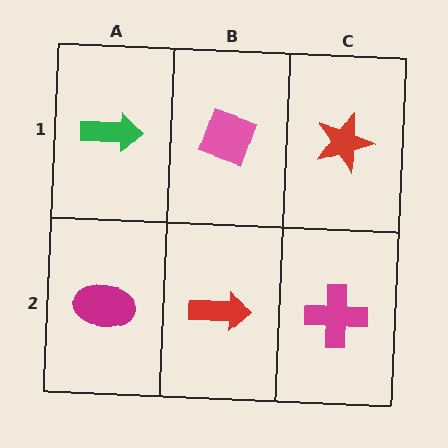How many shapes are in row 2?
3 shapes.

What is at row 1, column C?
A red star.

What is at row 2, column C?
A magenta cross.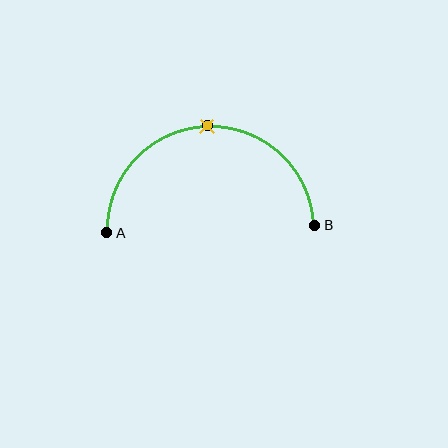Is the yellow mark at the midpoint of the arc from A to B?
Yes. The yellow mark lies on the arc at equal arc-length from both A and B — it is the arc midpoint.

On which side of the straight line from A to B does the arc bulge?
The arc bulges above the straight line connecting A and B.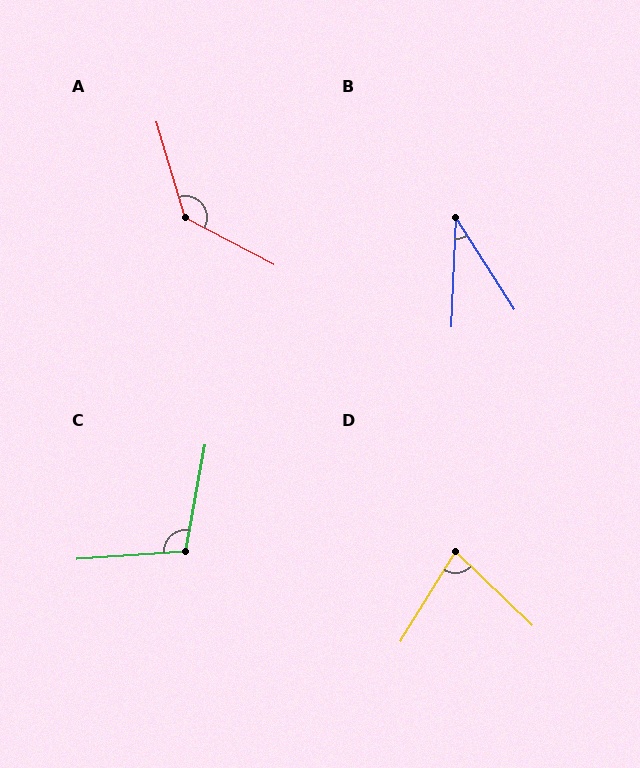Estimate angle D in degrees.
Approximately 78 degrees.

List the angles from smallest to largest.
B (35°), D (78°), C (104°), A (134°).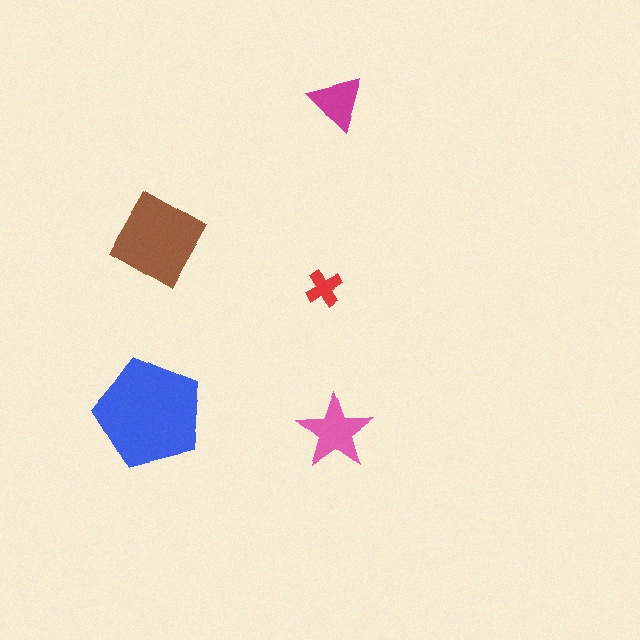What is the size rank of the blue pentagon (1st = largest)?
1st.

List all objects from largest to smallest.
The blue pentagon, the brown diamond, the pink star, the magenta triangle, the red cross.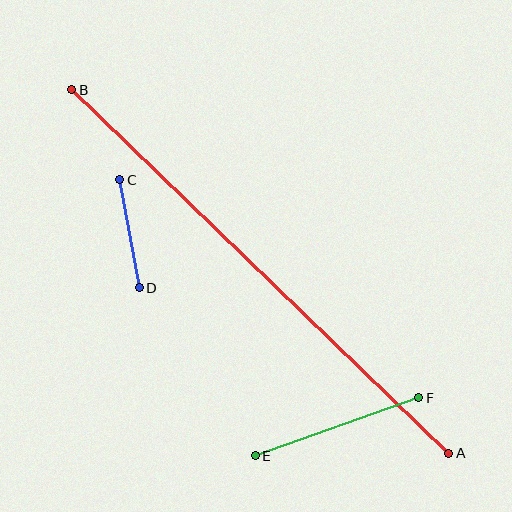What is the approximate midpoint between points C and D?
The midpoint is at approximately (129, 234) pixels.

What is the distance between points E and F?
The distance is approximately 173 pixels.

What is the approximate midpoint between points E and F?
The midpoint is at approximately (337, 427) pixels.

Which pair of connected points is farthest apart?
Points A and B are farthest apart.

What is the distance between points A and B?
The distance is approximately 524 pixels.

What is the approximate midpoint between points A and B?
The midpoint is at approximately (260, 272) pixels.